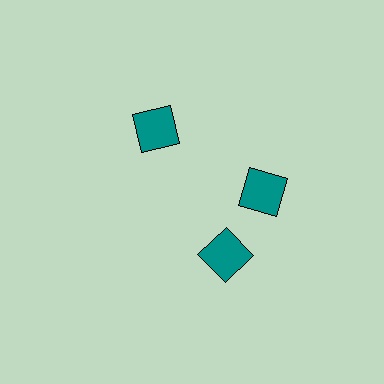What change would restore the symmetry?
The symmetry would be restored by rotating it back into even spacing with its neighbors so that all 3 squares sit at equal angles and equal distance from the center.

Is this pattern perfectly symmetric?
No. The 3 teal squares are arranged in a ring, but one element near the 7 o'clock position is rotated out of alignment along the ring, breaking the 3-fold rotational symmetry.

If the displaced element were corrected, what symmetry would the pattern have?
It would have 3-fold rotational symmetry — the pattern would map onto itself every 120 degrees.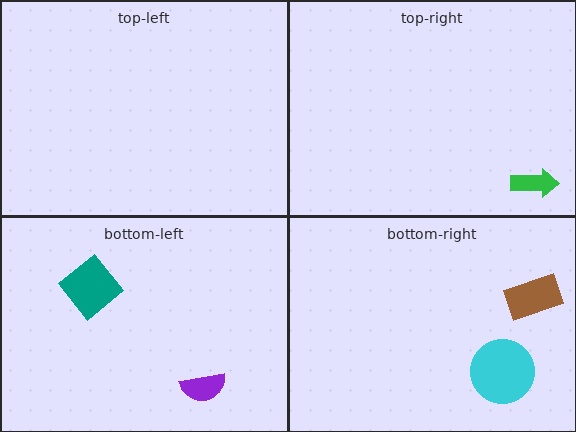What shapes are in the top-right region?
The green arrow.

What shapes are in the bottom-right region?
The brown rectangle, the cyan circle.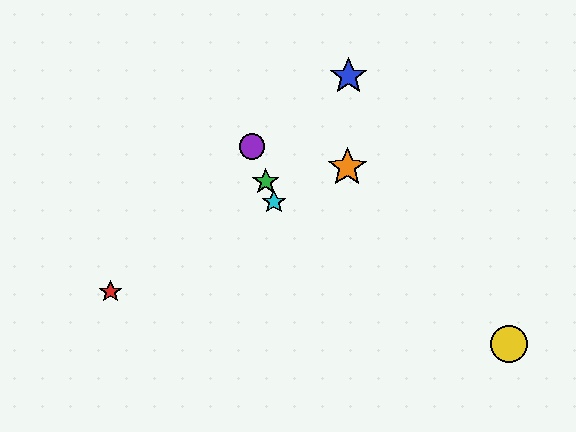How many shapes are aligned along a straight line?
3 shapes (the green star, the purple circle, the cyan star) are aligned along a straight line.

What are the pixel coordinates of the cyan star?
The cyan star is at (274, 202).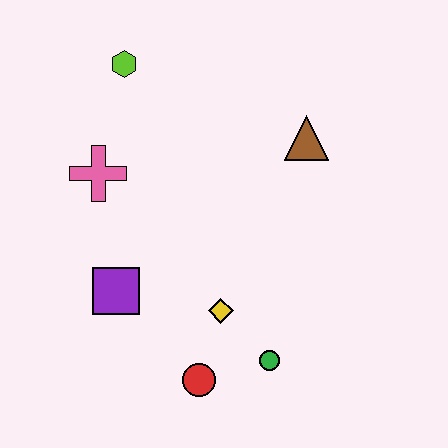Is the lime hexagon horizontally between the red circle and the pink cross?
Yes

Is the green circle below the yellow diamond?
Yes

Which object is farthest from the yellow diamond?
The lime hexagon is farthest from the yellow diamond.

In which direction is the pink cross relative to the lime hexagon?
The pink cross is below the lime hexagon.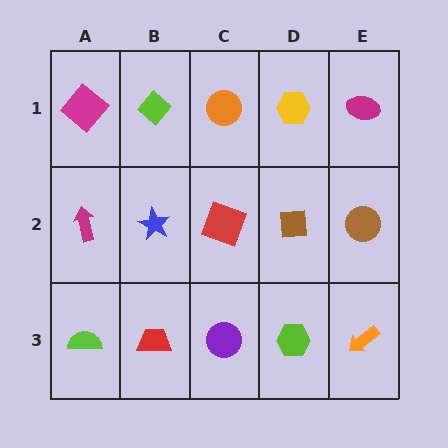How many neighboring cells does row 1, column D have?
3.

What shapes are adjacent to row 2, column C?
An orange circle (row 1, column C), a purple circle (row 3, column C), a blue star (row 2, column B), a brown square (row 2, column D).